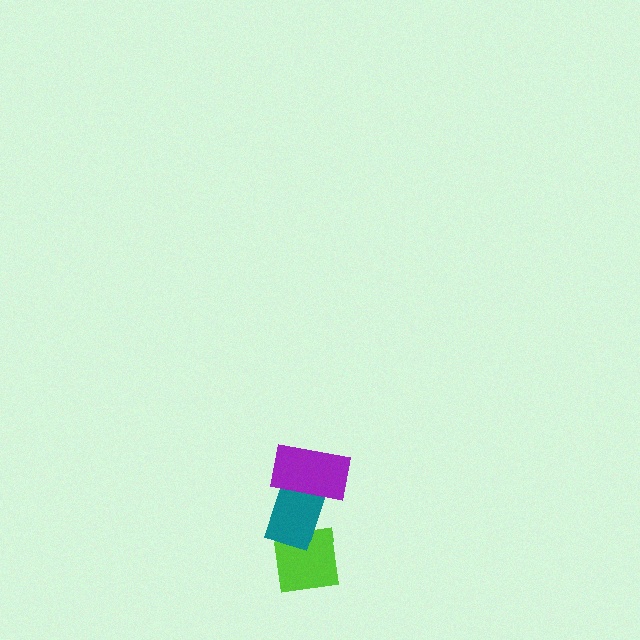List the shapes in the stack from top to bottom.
From top to bottom: the purple rectangle, the teal rectangle, the lime square.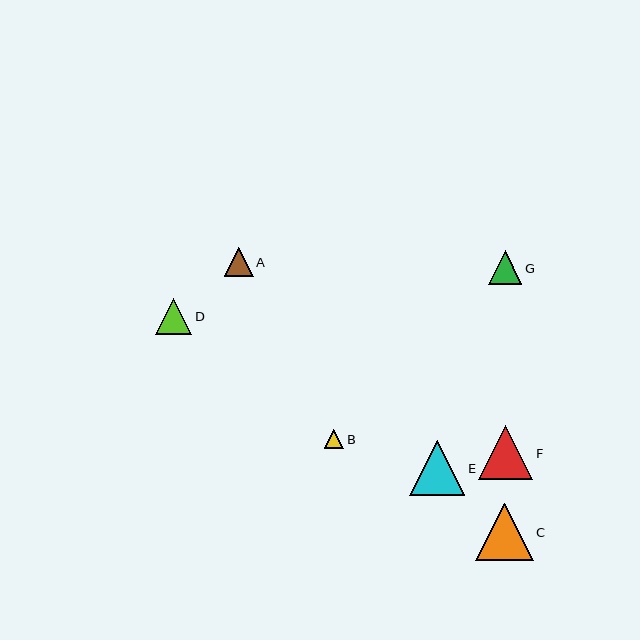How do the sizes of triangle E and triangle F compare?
Triangle E and triangle F are approximately the same size.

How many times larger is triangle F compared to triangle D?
Triangle F is approximately 1.5 times the size of triangle D.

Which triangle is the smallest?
Triangle B is the smallest with a size of approximately 20 pixels.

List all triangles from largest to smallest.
From largest to smallest: C, E, F, D, G, A, B.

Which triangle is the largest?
Triangle C is the largest with a size of approximately 57 pixels.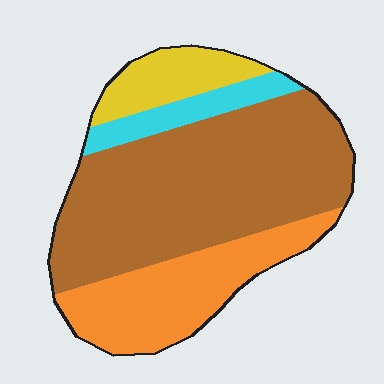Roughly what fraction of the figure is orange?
Orange covers 25% of the figure.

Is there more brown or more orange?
Brown.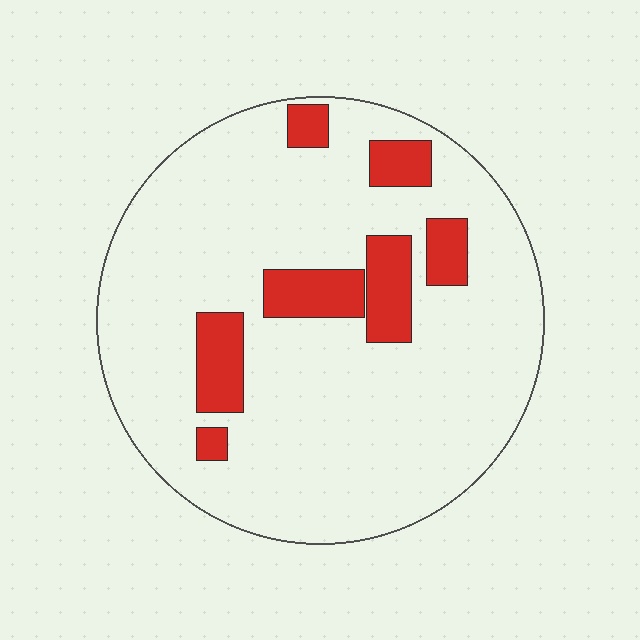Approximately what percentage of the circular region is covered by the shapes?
Approximately 15%.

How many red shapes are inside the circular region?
7.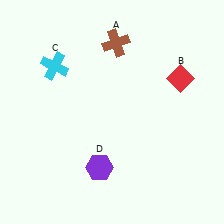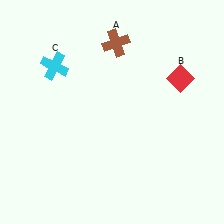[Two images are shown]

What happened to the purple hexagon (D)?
The purple hexagon (D) was removed in Image 2. It was in the bottom-left area of Image 1.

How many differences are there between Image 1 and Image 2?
There is 1 difference between the two images.